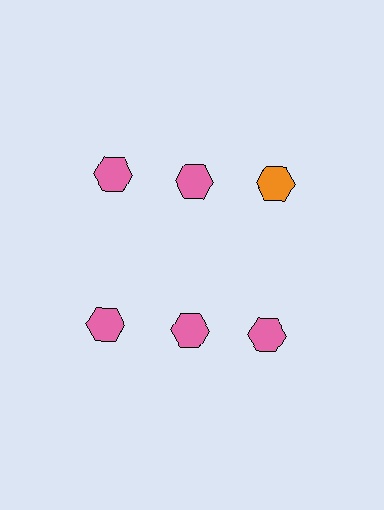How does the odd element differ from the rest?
It has a different color: orange instead of pink.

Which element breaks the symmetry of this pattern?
The orange hexagon in the top row, center column breaks the symmetry. All other shapes are pink hexagons.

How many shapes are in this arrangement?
There are 6 shapes arranged in a grid pattern.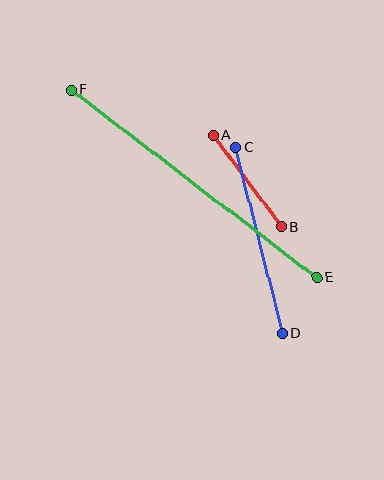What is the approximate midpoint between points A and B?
The midpoint is at approximately (247, 181) pixels.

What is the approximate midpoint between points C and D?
The midpoint is at approximately (259, 240) pixels.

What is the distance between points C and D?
The distance is approximately 191 pixels.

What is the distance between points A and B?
The distance is approximately 114 pixels.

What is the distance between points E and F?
The distance is approximately 309 pixels.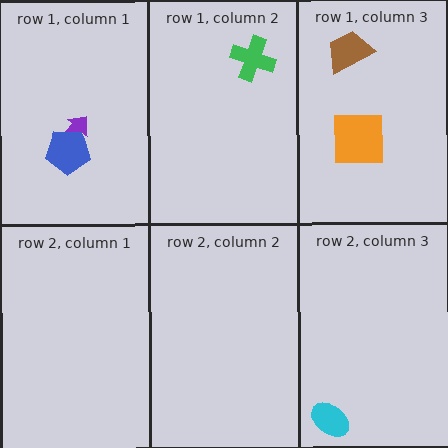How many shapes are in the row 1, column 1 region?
2.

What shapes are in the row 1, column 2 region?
The green cross.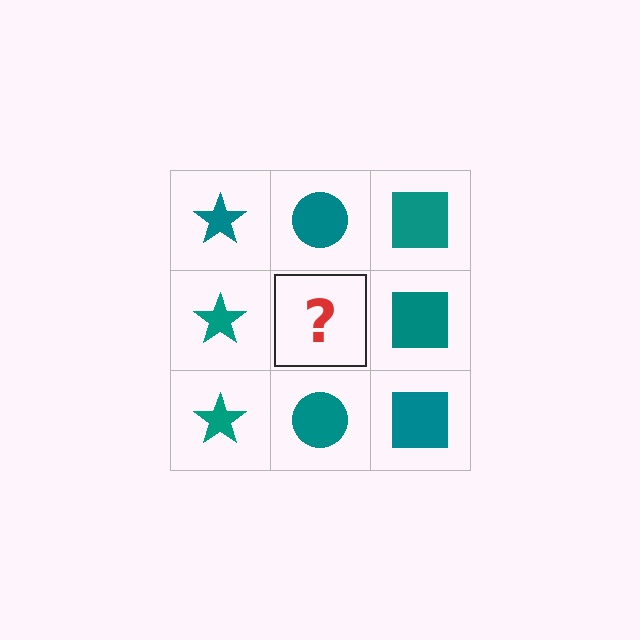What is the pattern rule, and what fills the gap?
The rule is that each column has a consistent shape. The gap should be filled with a teal circle.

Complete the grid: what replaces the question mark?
The question mark should be replaced with a teal circle.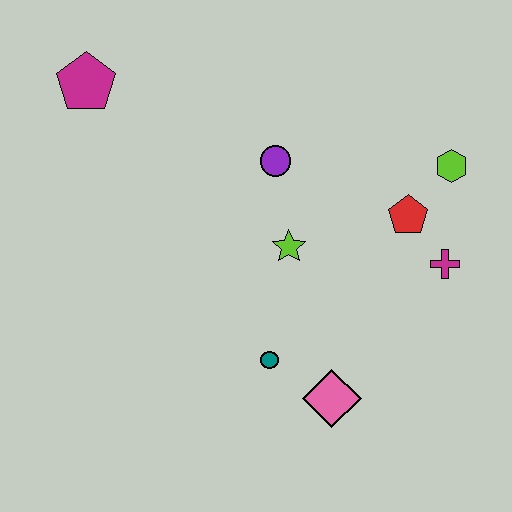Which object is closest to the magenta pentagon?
The purple circle is closest to the magenta pentagon.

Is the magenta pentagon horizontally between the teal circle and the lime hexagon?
No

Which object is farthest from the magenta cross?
The magenta pentagon is farthest from the magenta cross.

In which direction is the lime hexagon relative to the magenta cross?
The lime hexagon is above the magenta cross.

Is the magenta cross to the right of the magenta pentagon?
Yes